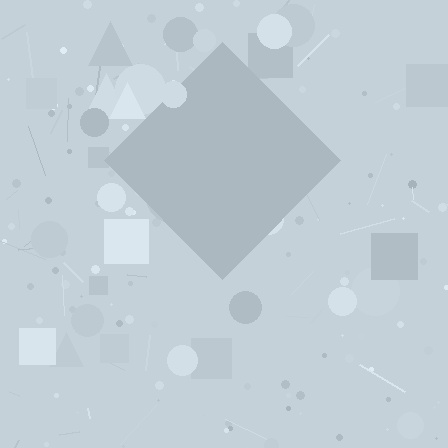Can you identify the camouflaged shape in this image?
The camouflaged shape is a diamond.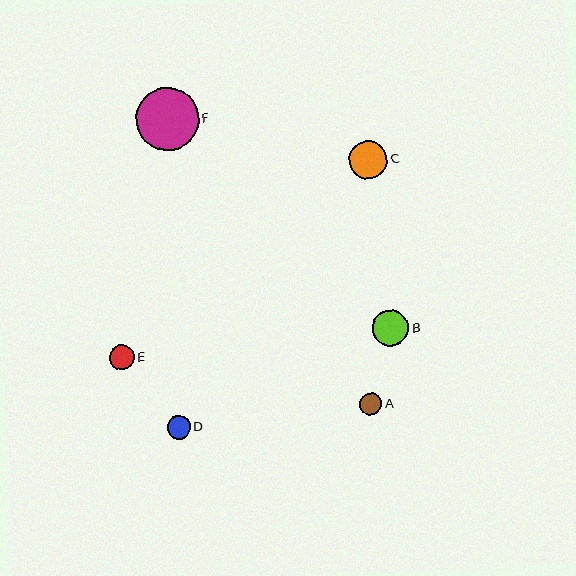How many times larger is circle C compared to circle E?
Circle C is approximately 1.6 times the size of circle E.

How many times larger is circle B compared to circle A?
Circle B is approximately 1.6 times the size of circle A.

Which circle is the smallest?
Circle A is the smallest with a size of approximately 22 pixels.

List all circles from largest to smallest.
From largest to smallest: F, C, B, E, D, A.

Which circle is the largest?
Circle F is the largest with a size of approximately 63 pixels.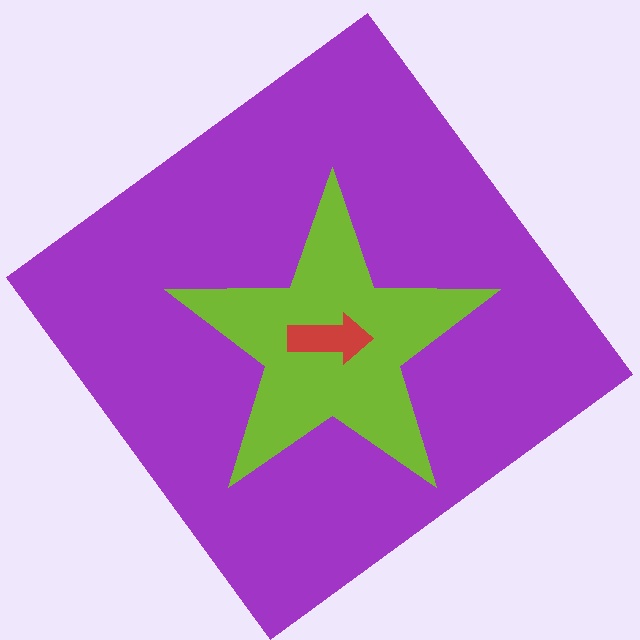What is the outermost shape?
The purple diamond.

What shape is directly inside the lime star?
The red arrow.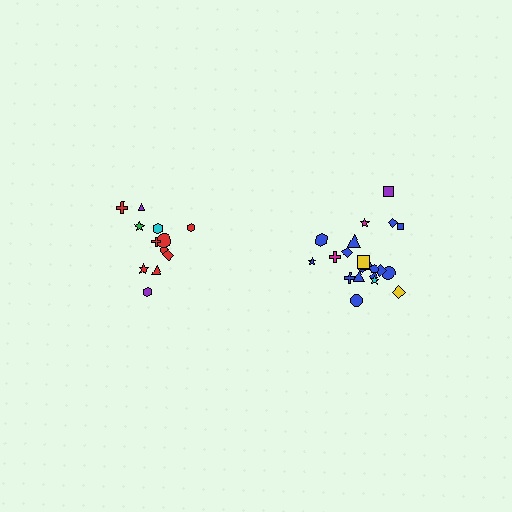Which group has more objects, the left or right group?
The right group.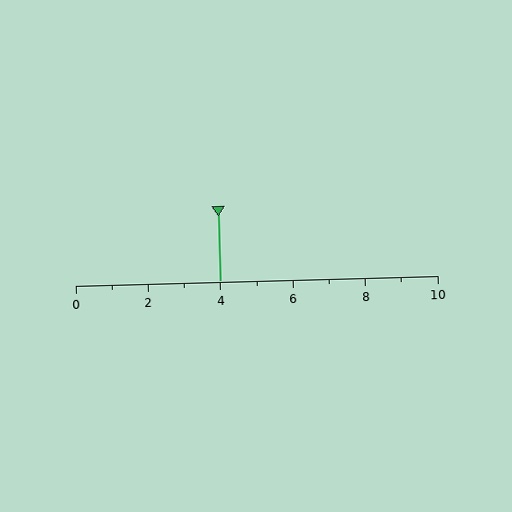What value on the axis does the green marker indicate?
The marker indicates approximately 4.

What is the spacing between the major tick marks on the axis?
The major ticks are spaced 2 apart.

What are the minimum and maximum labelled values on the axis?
The axis runs from 0 to 10.